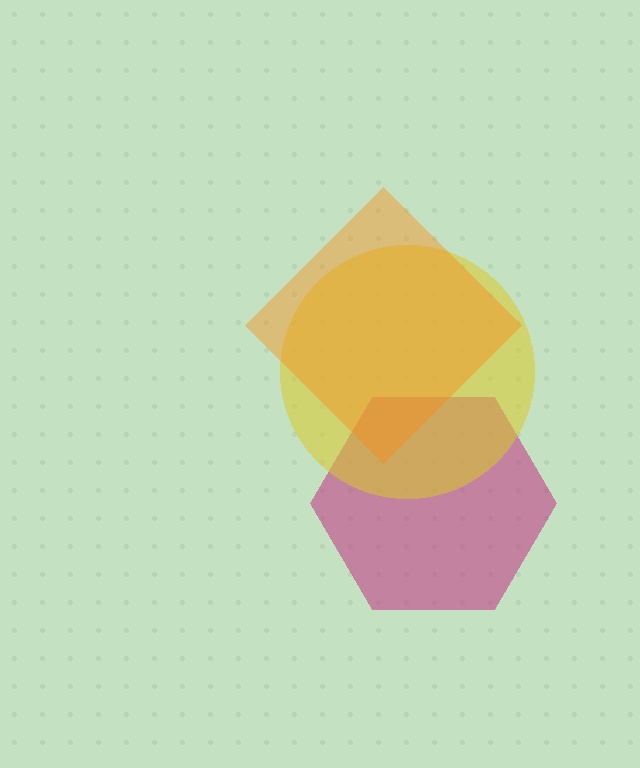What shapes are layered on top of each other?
The layered shapes are: a magenta hexagon, a yellow circle, an orange diamond.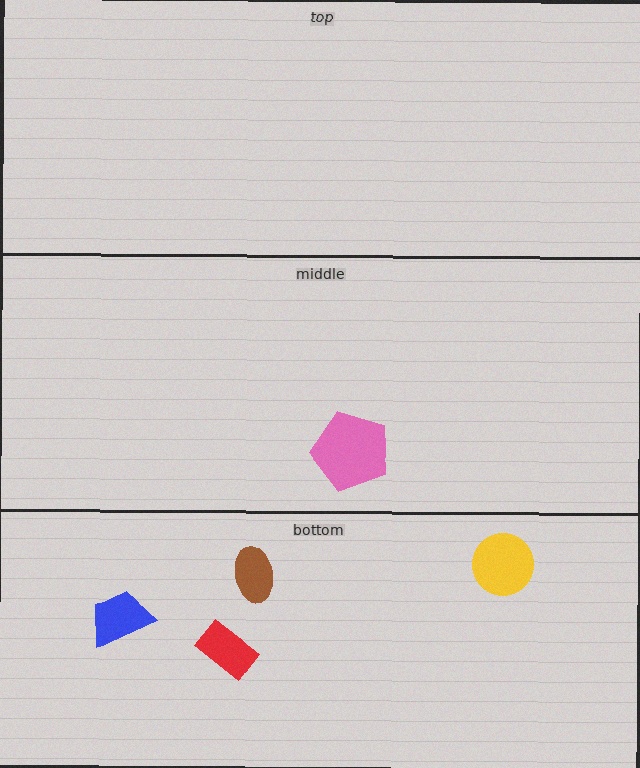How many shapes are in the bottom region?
4.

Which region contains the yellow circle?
The bottom region.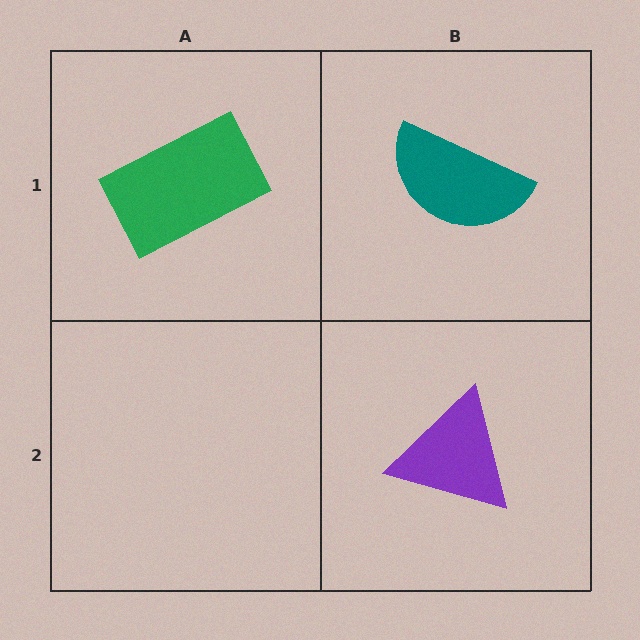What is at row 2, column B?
A purple triangle.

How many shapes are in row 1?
2 shapes.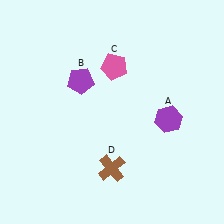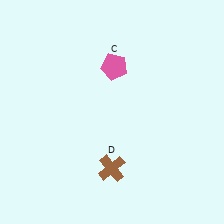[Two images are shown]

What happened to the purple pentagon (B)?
The purple pentagon (B) was removed in Image 2. It was in the top-left area of Image 1.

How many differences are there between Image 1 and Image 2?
There are 2 differences between the two images.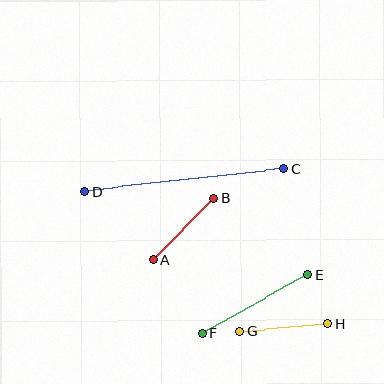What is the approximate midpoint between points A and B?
The midpoint is at approximately (184, 229) pixels.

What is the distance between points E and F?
The distance is approximately 120 pixels.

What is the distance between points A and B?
The distance is approximately 86 pixels.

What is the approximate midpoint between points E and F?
The midpoint is at approximately (255, 304) pixels.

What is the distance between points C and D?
The distance is approximately 200 pixels.